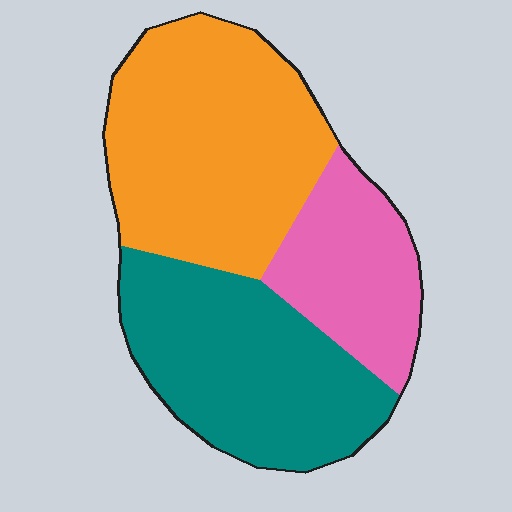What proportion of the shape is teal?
Teal takes up about three eighths (3/8) of the shape.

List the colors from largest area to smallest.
From largest to smallest: orange, teal, pink.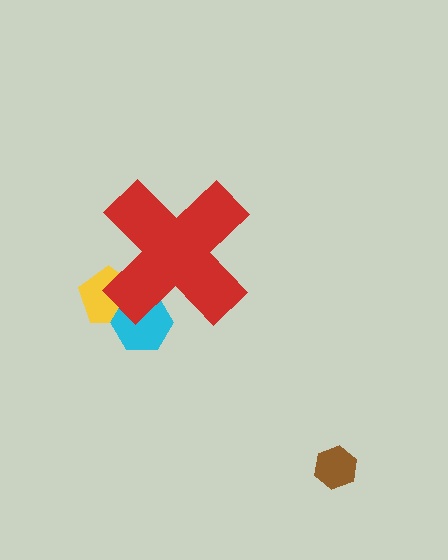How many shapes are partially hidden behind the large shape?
2 shapes are partially hidden.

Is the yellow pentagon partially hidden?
Yes, the yellow pentagon is partially hidden behind the red cross.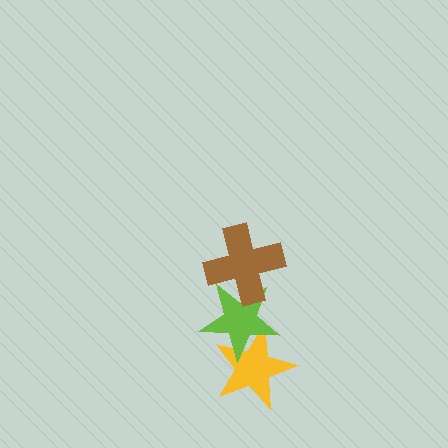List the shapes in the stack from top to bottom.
From top to bottom: the brown cross, the lime star, the yellow star.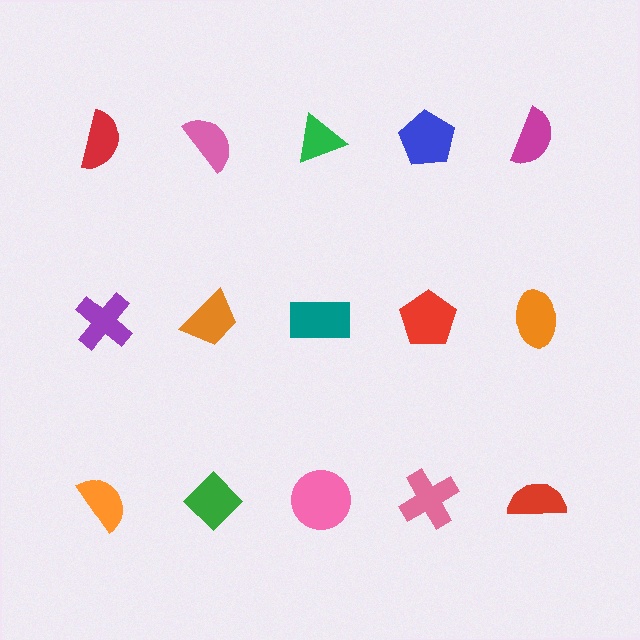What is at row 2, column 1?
A purple cross.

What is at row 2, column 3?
A teal rectangle.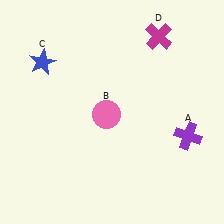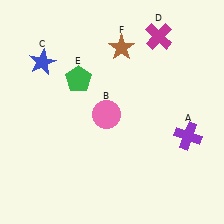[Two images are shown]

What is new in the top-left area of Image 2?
A green pentagon (E) was added in the top-left area of Image 2.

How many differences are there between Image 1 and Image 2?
There are 2 differences between the two images.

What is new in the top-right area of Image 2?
A brown star (F) was added in the top-right area of Image 2.